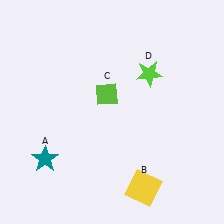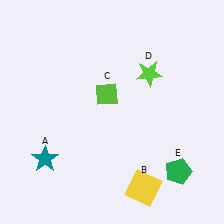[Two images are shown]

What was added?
A green pentagon (E) was added in Image 2.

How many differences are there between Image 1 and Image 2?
There is 1 difference between the two images.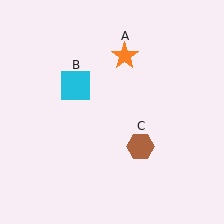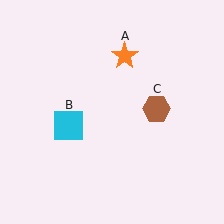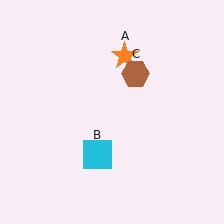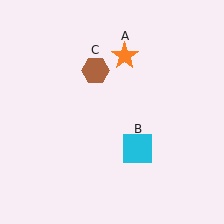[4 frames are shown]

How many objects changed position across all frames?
2 objects changed position: cyan square (object B), brown hexagon (object C).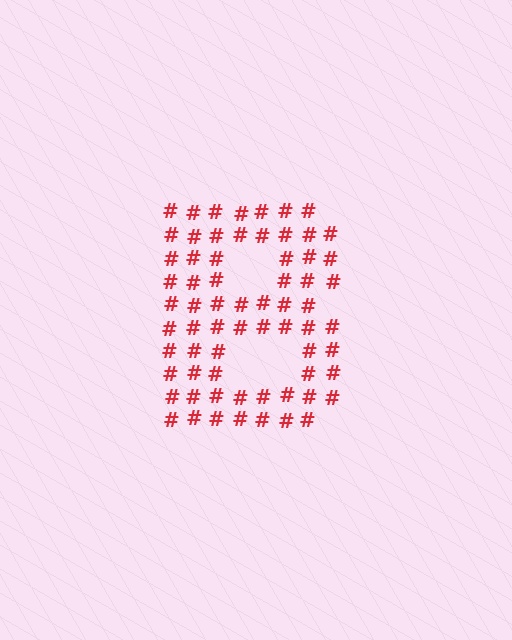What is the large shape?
The large shape is the letter B.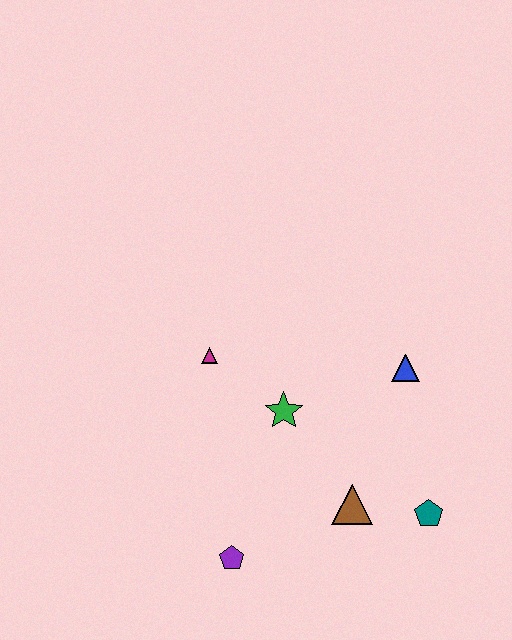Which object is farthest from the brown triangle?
The magenta triangle is farthest from the brown triangle.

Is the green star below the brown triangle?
No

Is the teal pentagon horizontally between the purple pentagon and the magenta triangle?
No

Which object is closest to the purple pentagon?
The brown triangle is closest to the purple pentagon.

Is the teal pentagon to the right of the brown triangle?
Yes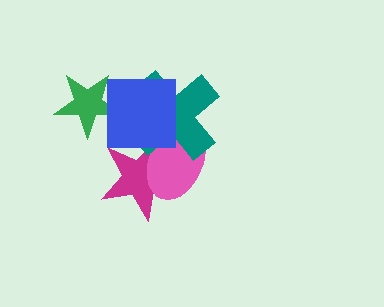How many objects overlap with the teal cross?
3 objects overlap with the teal cross.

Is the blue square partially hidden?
No, no other shape covers it.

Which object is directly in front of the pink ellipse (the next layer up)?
The teal cross is directly in front of the pink ellipse.